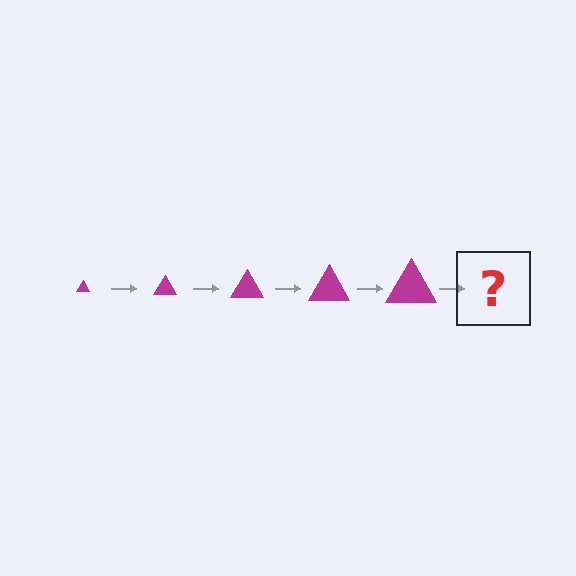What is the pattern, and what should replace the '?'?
The pattern is that the triangle gets progressively larger each step. The '?' should be a magenta triangle, larger than the previous one.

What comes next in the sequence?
The next element should be a magenta triangle, larger than the previous one.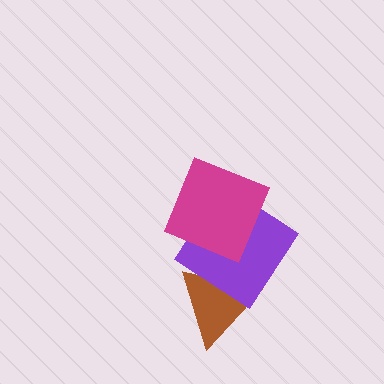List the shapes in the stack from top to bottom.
From top to bottom: the magenta square, the purple diamond, the brown triangle.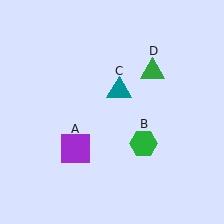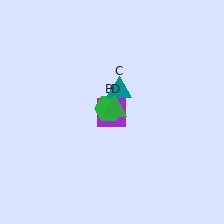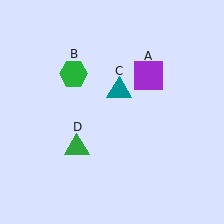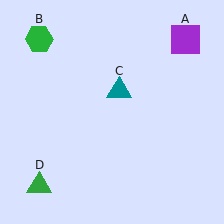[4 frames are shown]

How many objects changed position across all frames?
3 objects changed position: purple square (object A), green hexagon (object B), green triangle (object D).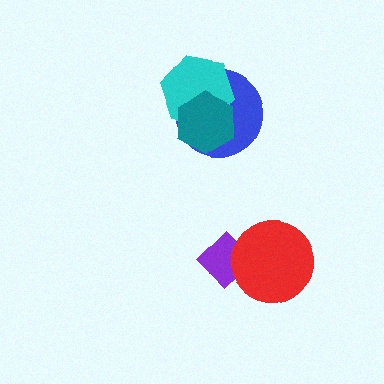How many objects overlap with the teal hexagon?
2 objects overlap with the teal hexagon.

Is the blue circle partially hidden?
Yes, it is partially covered by another shape.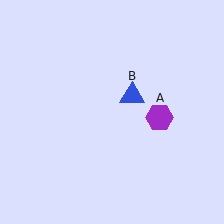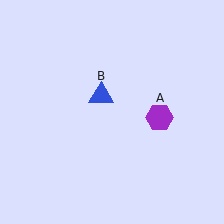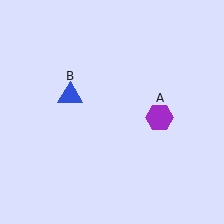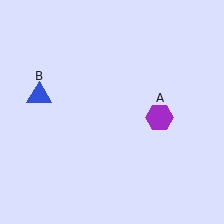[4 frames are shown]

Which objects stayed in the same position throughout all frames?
Purple hexagon (object A) remained stationary.